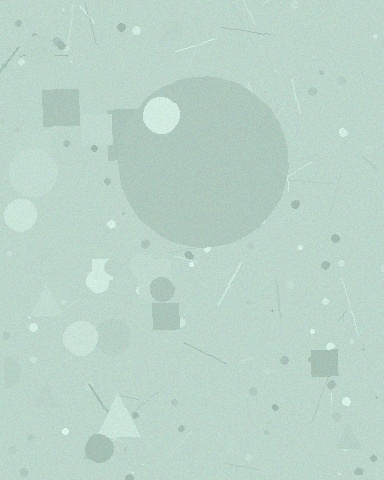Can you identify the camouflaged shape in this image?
The camouflaged shape is a circle.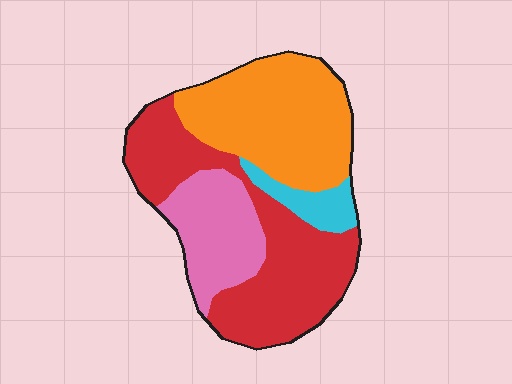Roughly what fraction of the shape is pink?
Pink takes up about one fifth (1/5) of the shape.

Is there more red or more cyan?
Red.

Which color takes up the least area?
Cyan, at roughly 5%.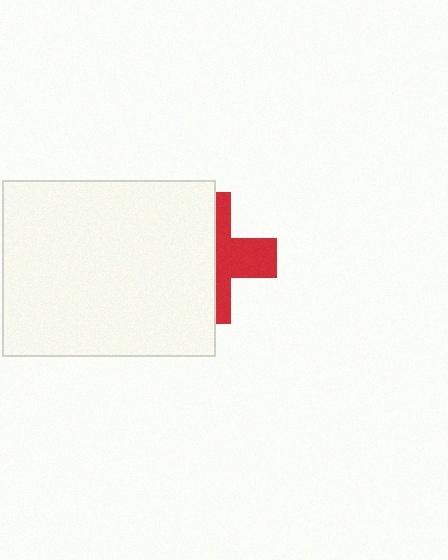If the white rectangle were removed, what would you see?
You would see the complete red cross.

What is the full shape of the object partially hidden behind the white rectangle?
The partially hidden object is a red cross.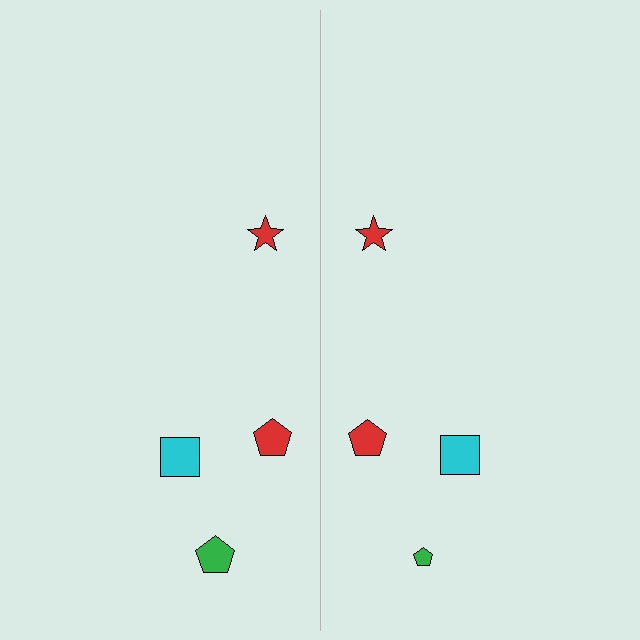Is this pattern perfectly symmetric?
No, the pattern is not perfectly symmetric. The green pentagon on the right side has a different size than its mirror counterpart.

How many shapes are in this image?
There are 8 shapes in this image.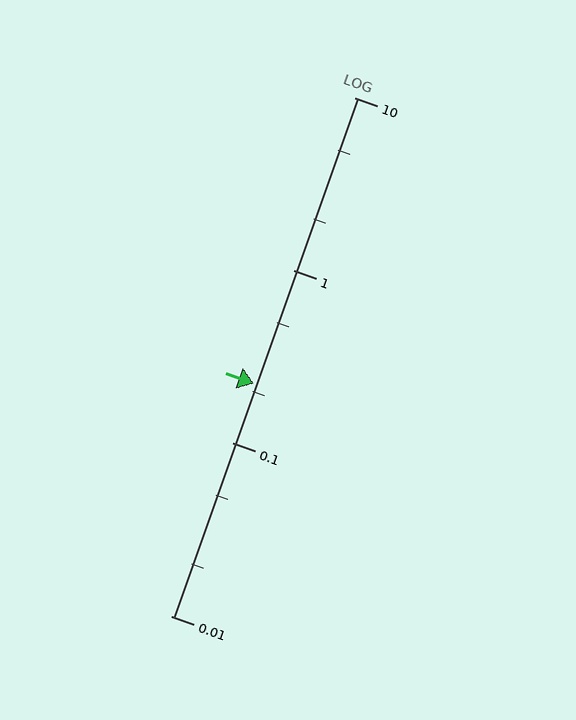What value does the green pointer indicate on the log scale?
The pointer indicates approximately 0.22.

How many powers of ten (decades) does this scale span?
The scale spans 3 decades, from 0.01 to 10.